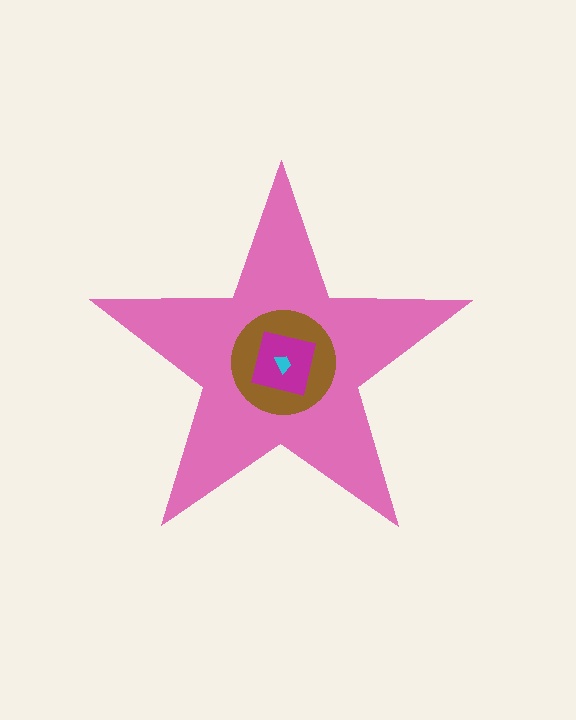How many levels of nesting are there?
4.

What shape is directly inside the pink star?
The brown circle.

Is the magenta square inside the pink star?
Yes.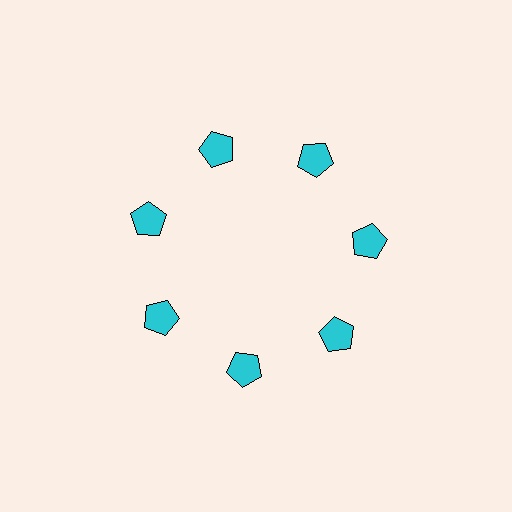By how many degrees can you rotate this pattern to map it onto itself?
The pattern maps onto itself every 51 degrees of rotation.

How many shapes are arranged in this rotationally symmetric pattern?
There are 7 shapes, arranged in 7 groups of 1.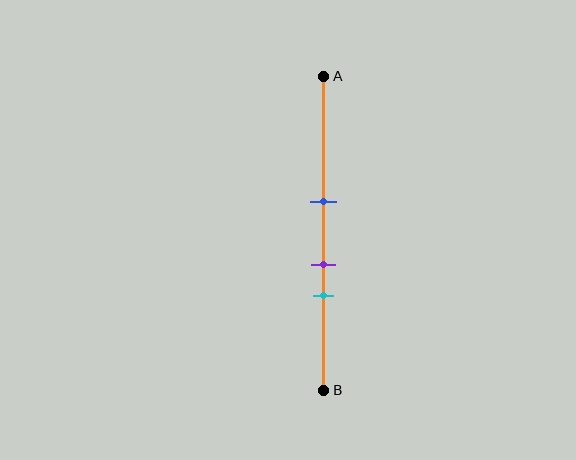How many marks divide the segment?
There are 3 marks dividing the segment.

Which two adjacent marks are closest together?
The purple and cyan marks are the closest adjacent pair.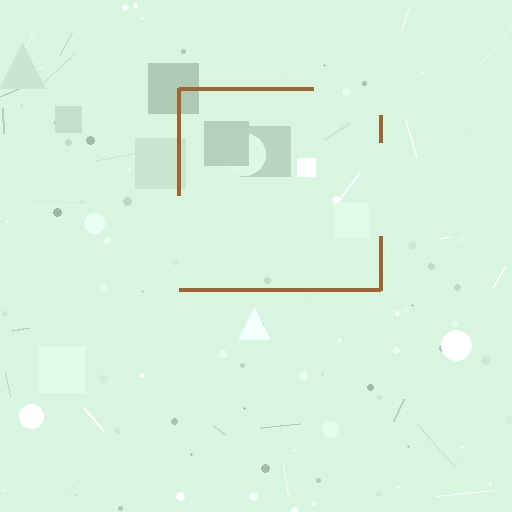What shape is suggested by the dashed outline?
The dashed outline suggests a square.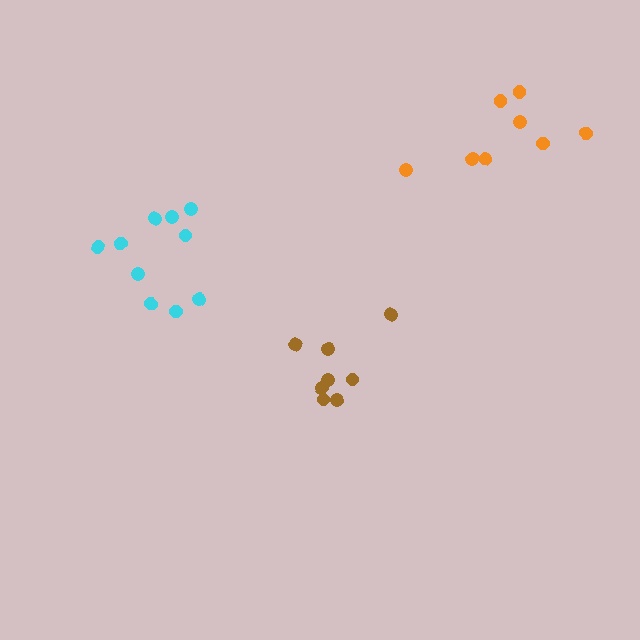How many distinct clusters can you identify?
There are 3 distinct clusters.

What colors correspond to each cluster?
The clusters are colored: cyan, orange, brown.